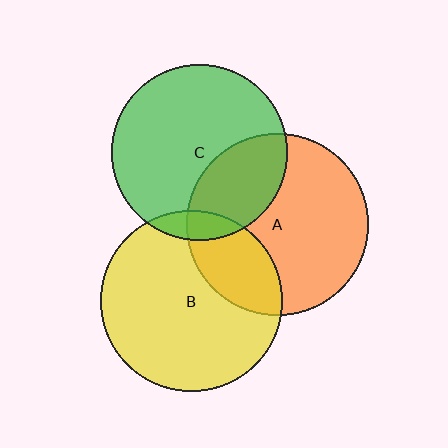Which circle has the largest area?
Circle A (orange).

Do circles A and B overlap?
Yes.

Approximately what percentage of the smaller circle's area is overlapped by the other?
Approximately 25%.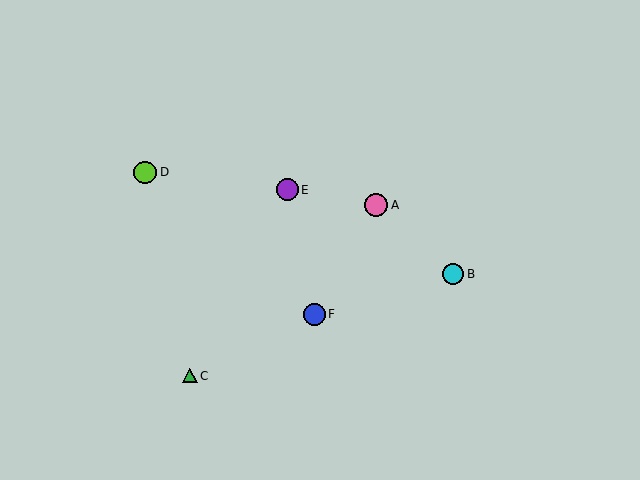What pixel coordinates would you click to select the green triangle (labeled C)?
Click at (190, 376) to select the green triangle C.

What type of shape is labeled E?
Shape E is a purple circle.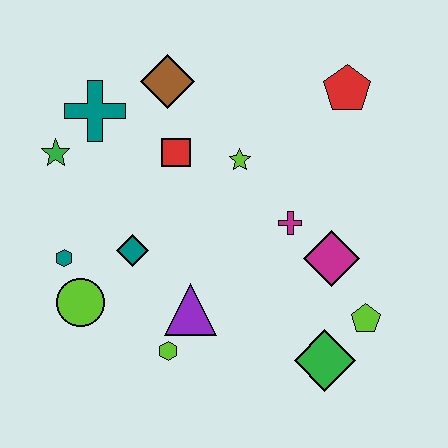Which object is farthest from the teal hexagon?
The red pentagon is farthest from the teal hexagon.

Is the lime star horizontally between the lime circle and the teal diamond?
No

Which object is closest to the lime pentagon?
The green diamond is closest to the lime pentagon.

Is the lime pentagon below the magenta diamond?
Yes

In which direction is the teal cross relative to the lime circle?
The teal cross is above the lime circle.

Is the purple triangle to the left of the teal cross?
No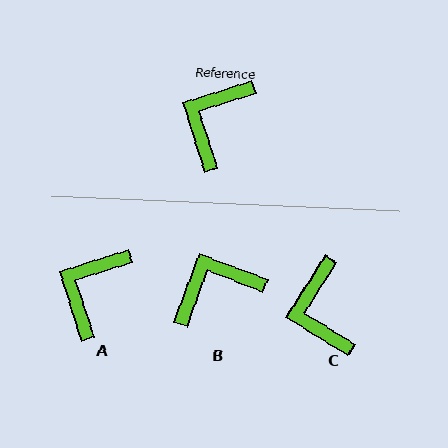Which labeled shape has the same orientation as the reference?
A.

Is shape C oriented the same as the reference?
No, it is off by about 40 degrees.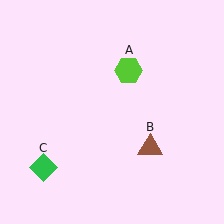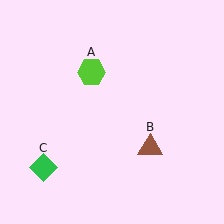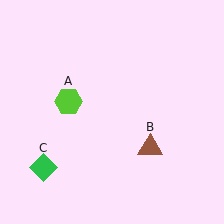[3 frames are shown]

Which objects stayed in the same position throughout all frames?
Brown triangle (object B) and green diamond (object C) remained stationary.